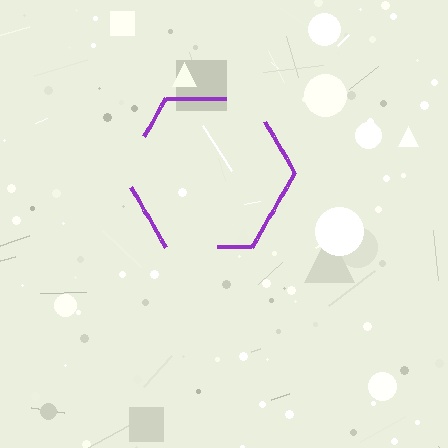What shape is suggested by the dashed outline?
The dashed outline suggests a hexagon.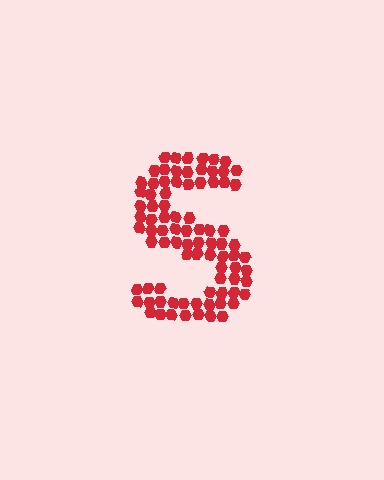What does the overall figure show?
The overall figure shows the letter S.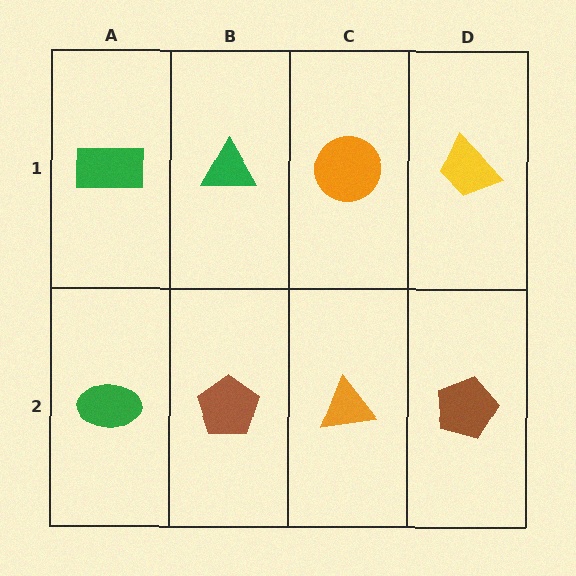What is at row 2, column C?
An orange triangle.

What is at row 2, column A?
A green ellipse.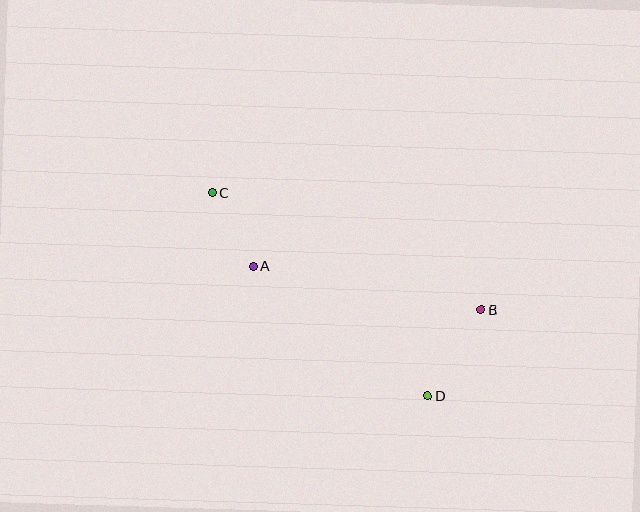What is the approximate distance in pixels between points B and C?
The distance between B and C is approximately 294 pixels.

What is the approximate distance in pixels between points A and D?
The distance between A and D is approximately 217 pixels.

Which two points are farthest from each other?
Points C and D are farthest from each other.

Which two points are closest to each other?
Points A and C are closest to each other.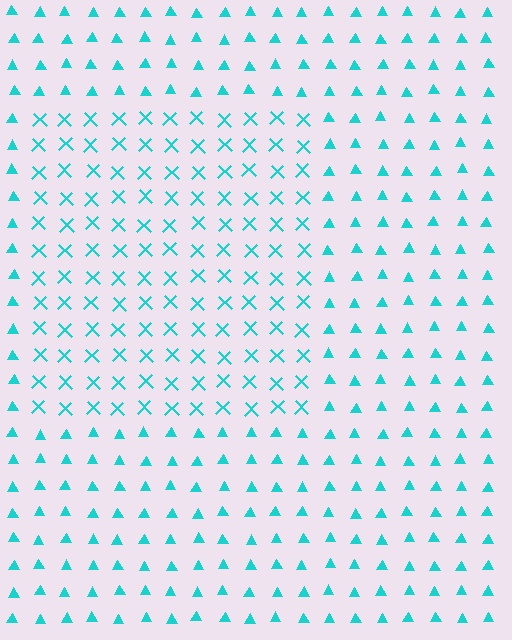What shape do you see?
I see a rectangle.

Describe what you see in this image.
The image is filled with small cyan elements arranged in a uniform grid. A rectangle-shaped region contains X marks, while the surrounding area contains triangles. The boundary is defined purely by the change in element shape.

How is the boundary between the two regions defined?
The boundary is defined by a change in element shape: X marks inside vs. triangles outside. All elements share the same color and spacing.